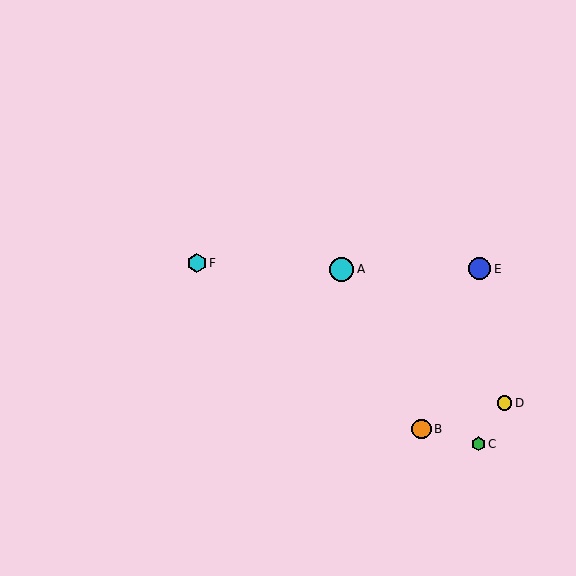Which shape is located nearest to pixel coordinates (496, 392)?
The yellow circle (labeled D) at (504, 403) is nearest to that location.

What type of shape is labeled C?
Shape C is a green hexagon.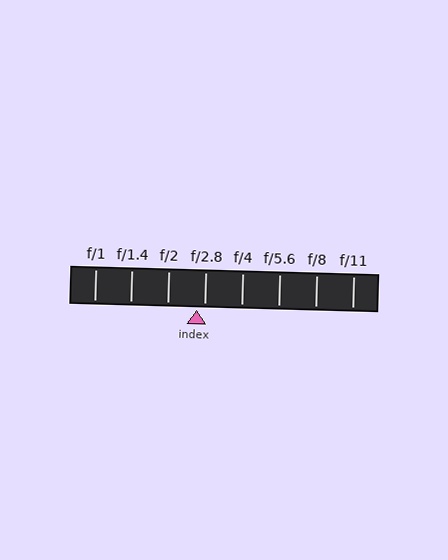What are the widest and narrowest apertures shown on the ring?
The widest aperture shown is f/1 and the narrowest is f/11.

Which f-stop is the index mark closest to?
The index mark is closest to f/2.8.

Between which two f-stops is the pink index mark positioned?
The index mark is between f/2 and f/2.8.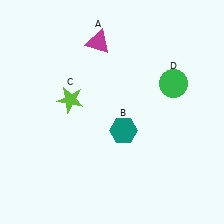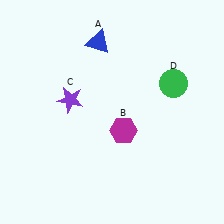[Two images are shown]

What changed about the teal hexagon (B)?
In Image 1, B is teal. In Image 2, it changed to magenta.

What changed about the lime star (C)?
In Image 1, C is lime. In Image 2, it changed to purple.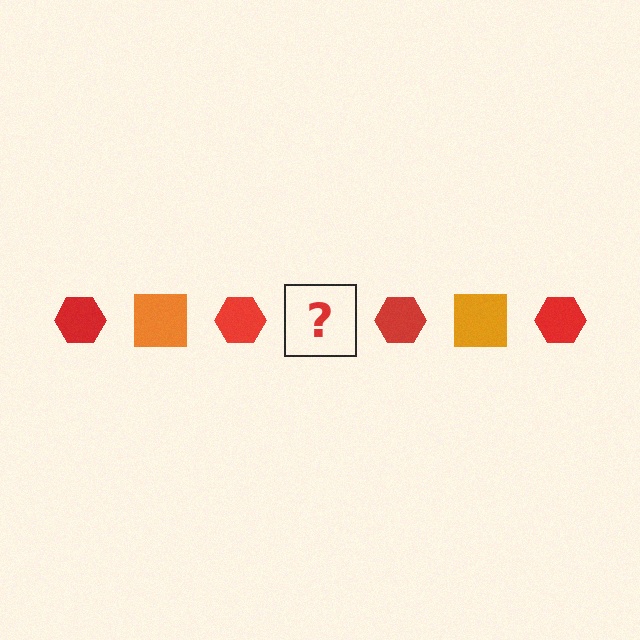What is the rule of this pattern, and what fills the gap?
The rule is that the pattern alternates between red hexagon and orange square. The gap should be filled with an orange square.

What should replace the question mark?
The question mark should be replaced with an orange square.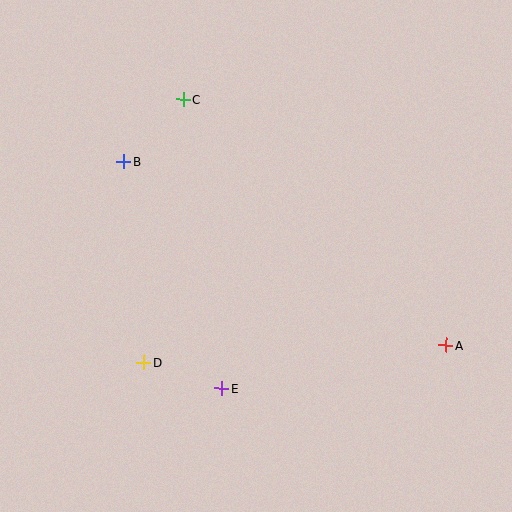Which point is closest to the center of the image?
Point E at (222, 389) is closest to the center.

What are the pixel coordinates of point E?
Point E is at (222, 389).